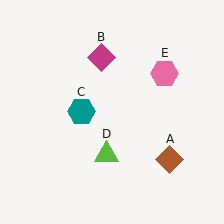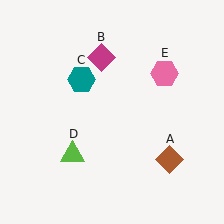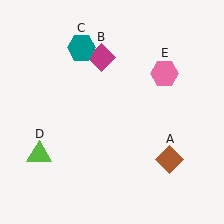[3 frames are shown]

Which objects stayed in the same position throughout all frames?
Brown diamond (object A) and magenta diamond (object B) and pink hexagon (object E) remained stationary.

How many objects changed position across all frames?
2 objects changed position: teal hexagon (object C), lime triangle (object D).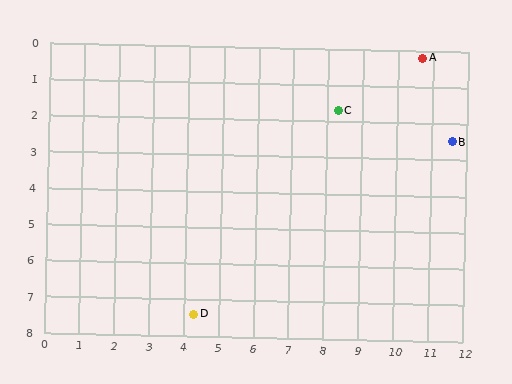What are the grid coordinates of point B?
Point B is at approximately (11.6, 2.5).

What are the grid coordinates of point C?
Point C is at approximately (8.3, 1.7).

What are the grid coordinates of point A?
Point A is at approximately (10.7, 0.2).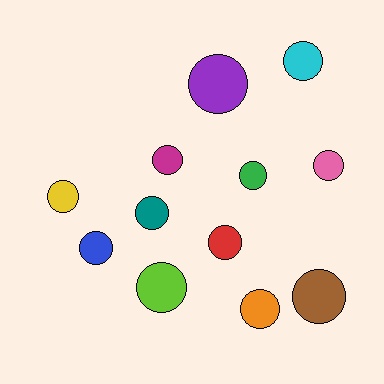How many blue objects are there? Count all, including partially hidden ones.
There is 1 blue object.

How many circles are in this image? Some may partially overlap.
There are 12 circles.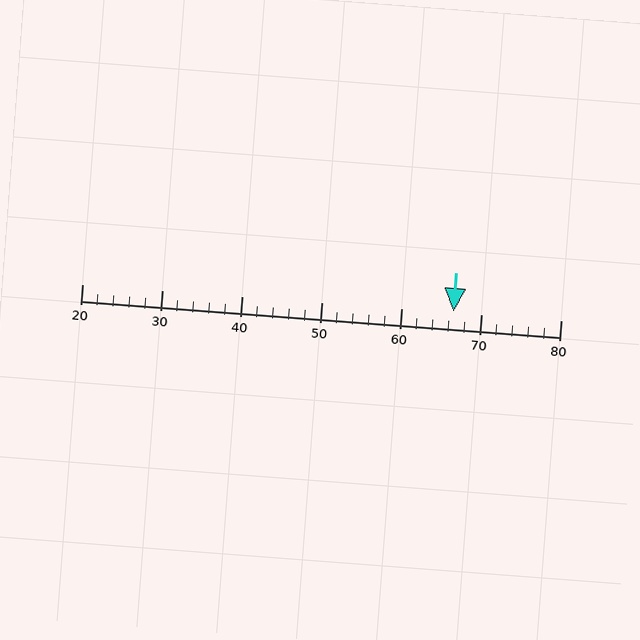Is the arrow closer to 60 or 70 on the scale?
The arrow is closer to 70.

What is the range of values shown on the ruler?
The ruler shows values from 20 to 80.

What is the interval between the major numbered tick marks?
The major tick marks are spaced 10 units apart.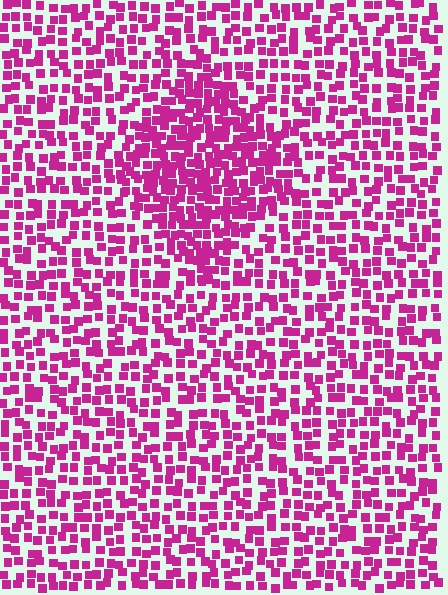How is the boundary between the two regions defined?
The boundary is defined by a change in element density (approximately 1.7x ratio). All elements are the same color, size, and shape.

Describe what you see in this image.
The image contains small magenta elements arranged at two different densities. A diamond-shaped region is visible where the elements are more densely packed than the surrounding area.